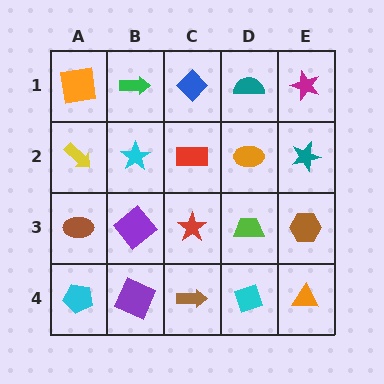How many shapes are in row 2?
5 shapes.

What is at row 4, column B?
A purple square.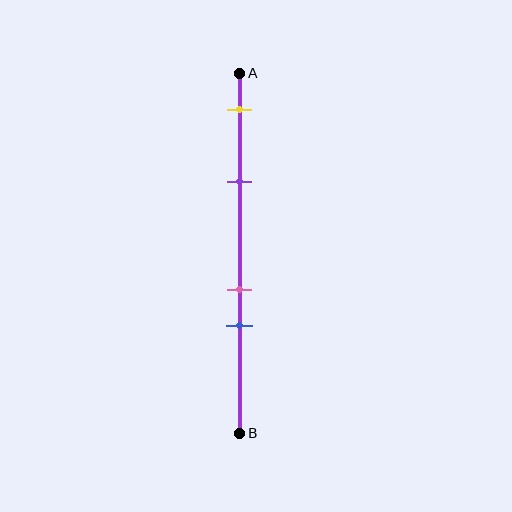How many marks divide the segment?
There are 4 marks dividing the segment.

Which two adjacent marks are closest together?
The pink and blue marks are the closest adjacent pair.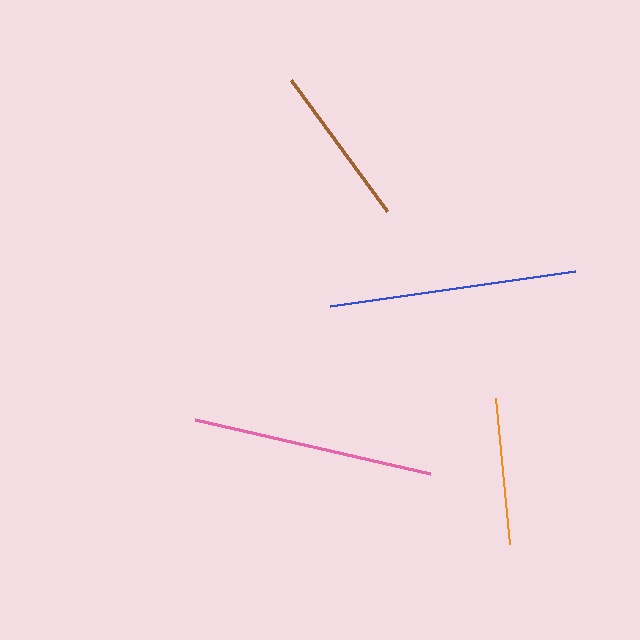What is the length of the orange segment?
The orange segment is approximately 146 pixels long.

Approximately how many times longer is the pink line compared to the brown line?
The pink line is approximately 1.5 times the length of the brown line.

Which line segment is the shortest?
The orange line is the shortest at approximately 146 pixels.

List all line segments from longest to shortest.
From longest to shortest: blue, pink, brown, orange.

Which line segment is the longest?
The blue line is the longest at approximately 247 pixels.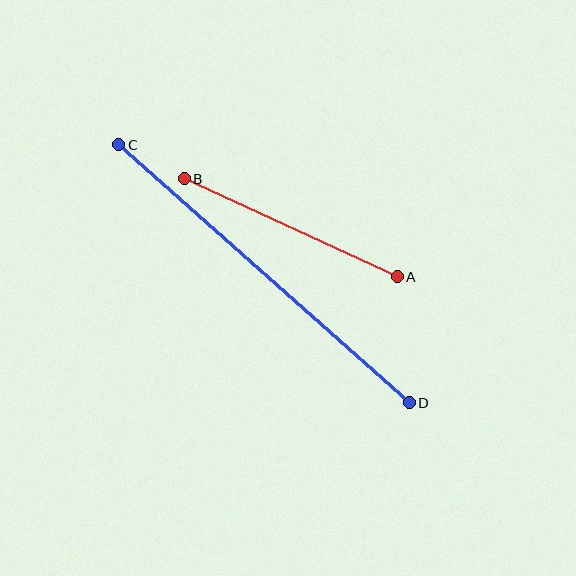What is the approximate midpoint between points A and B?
The midpoint is at approximately (291, 228) pixels.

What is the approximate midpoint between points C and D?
The midpoint is at approximately (264, 274) pixels.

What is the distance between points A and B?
The distance is approximately 235 pixels.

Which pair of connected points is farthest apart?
Points C and D are farthest apart.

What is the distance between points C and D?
The distance is approximately 389 pixels.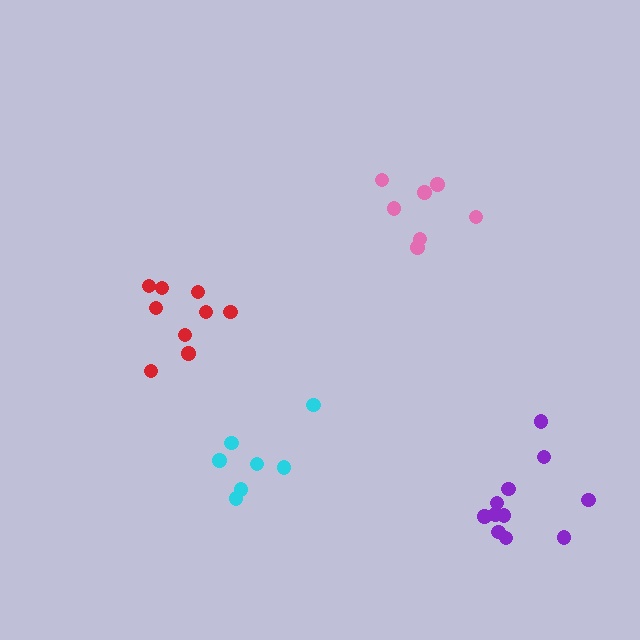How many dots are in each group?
Group 1: 7 dots, Group 2: 11 dots, Group 3: 9 dots, Group 4: 7 dots (34 total).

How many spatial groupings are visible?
There are 4 spatial groupings.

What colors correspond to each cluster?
The clusters are colored: cyan, purple, red, pink.